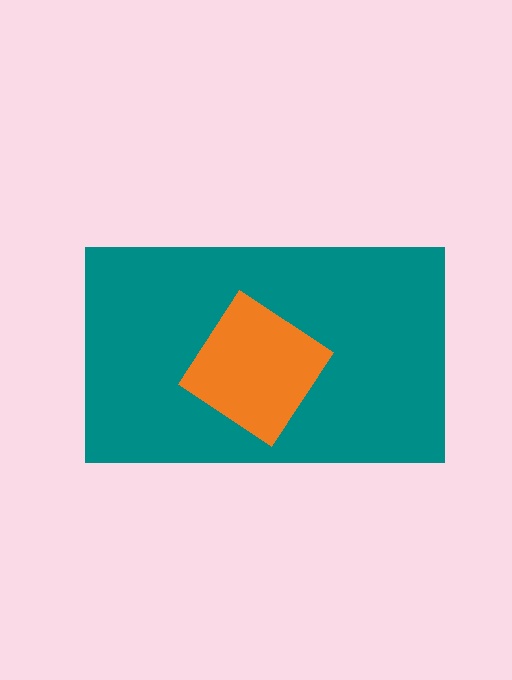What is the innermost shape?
The orange diamond.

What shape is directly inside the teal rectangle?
The orange diamond.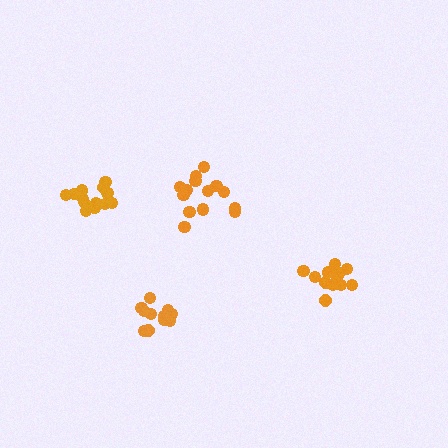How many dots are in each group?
Group 1: 11 dots, Group 2: 12 dots, Group 3: 14 dots, Group 4: 13 dots (50 total).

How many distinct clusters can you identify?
There are 4 distinct clusters.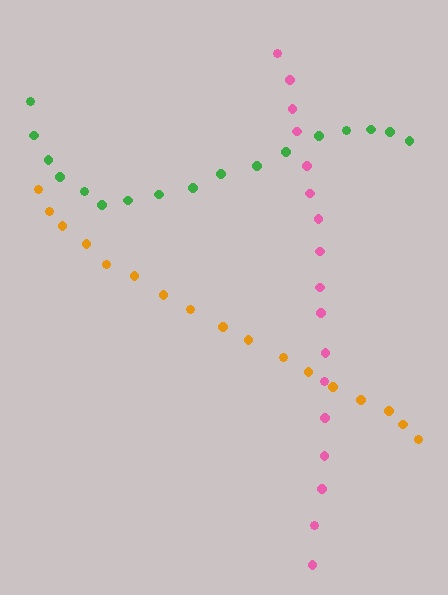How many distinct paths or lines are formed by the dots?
There are 3 distinct paths.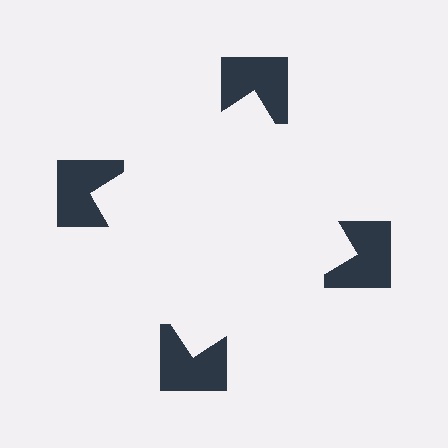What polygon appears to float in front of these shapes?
An illusory square — its edges are inferred from the aligned wedge cuts in the notched squares, not physically drawn.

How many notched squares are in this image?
There are 4 — one at each vertex of the illusory square.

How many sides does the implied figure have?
4 sides.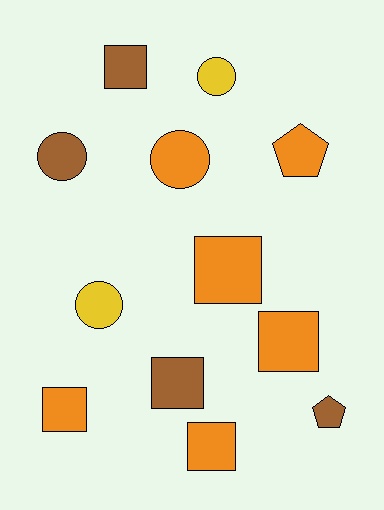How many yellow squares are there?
There are no yellow squares.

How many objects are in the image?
There are 12 objects.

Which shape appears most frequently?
Square, with 6 objects.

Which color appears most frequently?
Orange, with 6 objects.